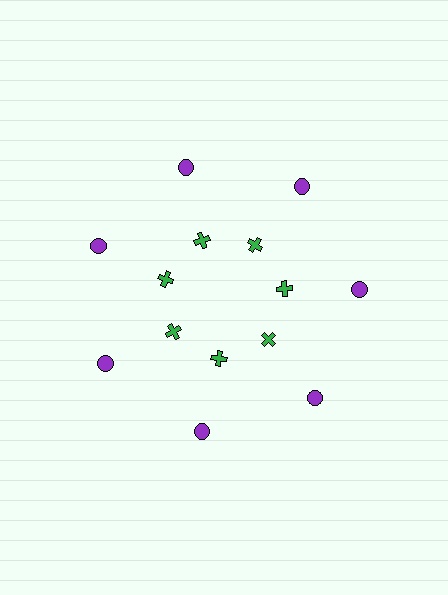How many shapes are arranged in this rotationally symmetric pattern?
There are 14 shapes, arranged in 7 groups of 2.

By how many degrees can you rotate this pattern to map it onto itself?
The pattern maps onto itself every 51 degrees of rotation.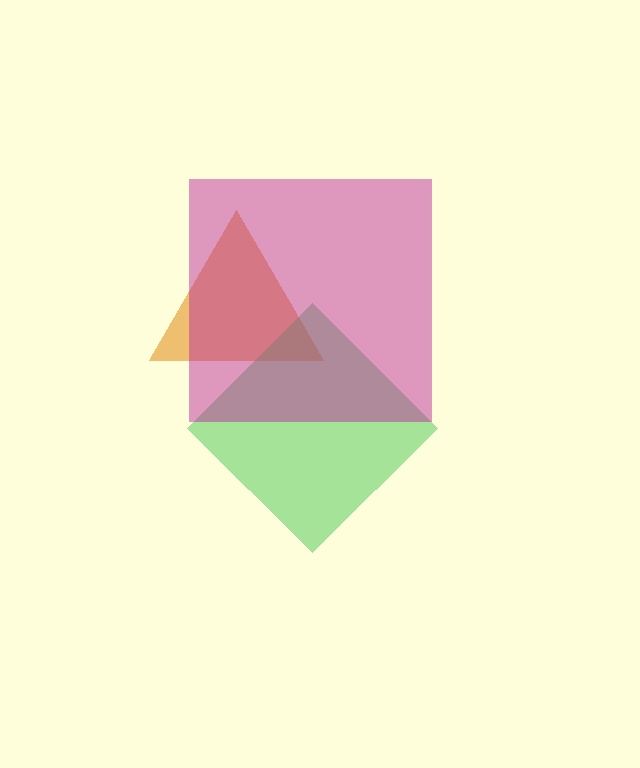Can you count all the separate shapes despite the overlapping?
Yes, there are 3 separate shapes.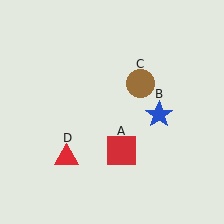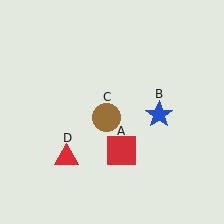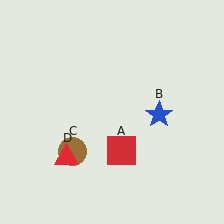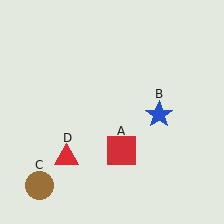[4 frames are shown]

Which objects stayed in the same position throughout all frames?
Red square (object A) and blue star (object B) and red triangle (object D) remained stationary.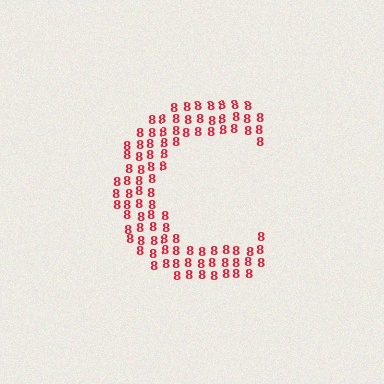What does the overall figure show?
The overall figure shows the letter C.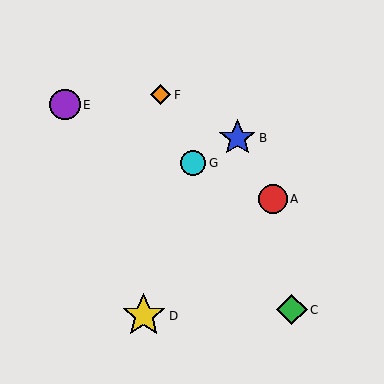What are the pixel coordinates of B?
Object B is at (237, 138).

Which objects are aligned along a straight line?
Objects A, E, G are aligned along a straight line.